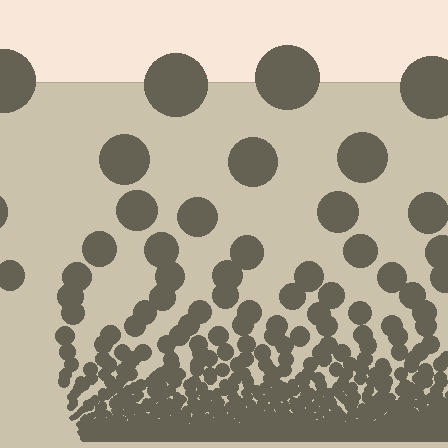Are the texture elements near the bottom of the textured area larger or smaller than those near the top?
Smaller. The gradient is inverted — elements near the bottom are smaller and denser.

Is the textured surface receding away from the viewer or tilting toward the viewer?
The surface appears to tilt toward the viewer. Texture elements get larger and sparser toward the top.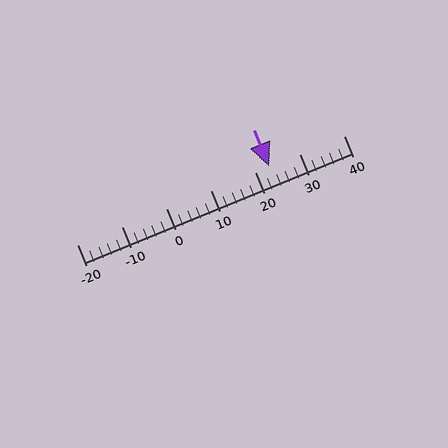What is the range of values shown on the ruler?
The ruler shows values from -20 to 40.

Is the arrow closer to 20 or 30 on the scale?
The arrow is closer to 20.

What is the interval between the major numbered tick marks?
The major tick marks are spaced 10 units apart.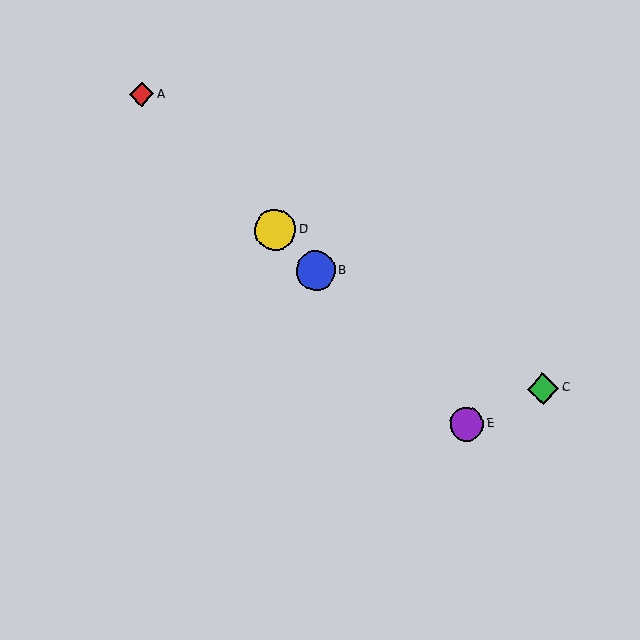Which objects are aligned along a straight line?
Objects A, B, D, E are aligned along a straight line.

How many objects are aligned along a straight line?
4 objects (A, B, D, E) are aligned along a straight line.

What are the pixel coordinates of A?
Object A is at (142, 94).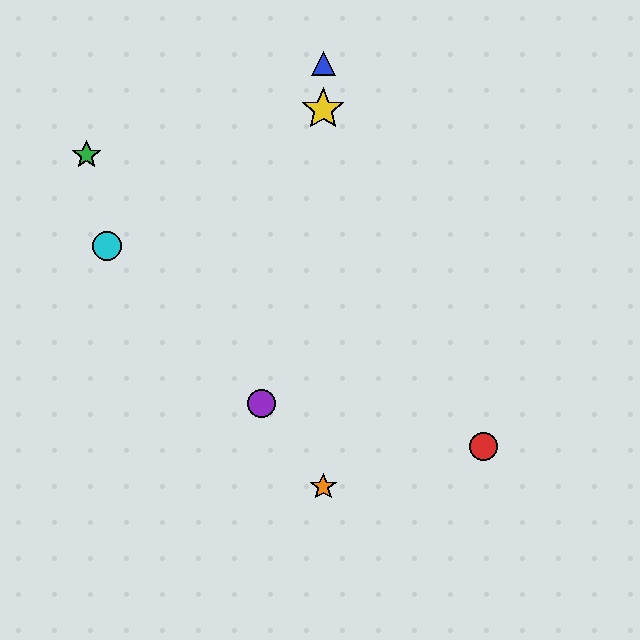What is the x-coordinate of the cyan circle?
The cyan circle is at x≈107.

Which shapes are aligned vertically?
The blue triangle, the yellow star, the orange star are aligned vertically.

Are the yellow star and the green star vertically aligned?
No, the yellow star is at x≈323 and the green star is at x≈87.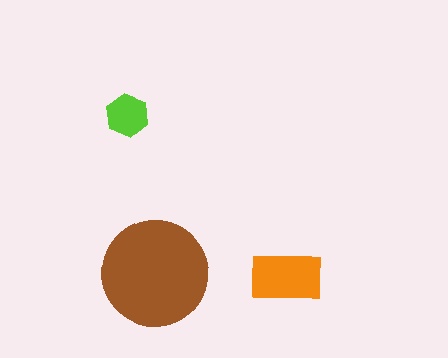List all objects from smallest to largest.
The lime hexagon, the orange rectangle, the brown circle.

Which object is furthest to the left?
The lime hexagon is leftmost.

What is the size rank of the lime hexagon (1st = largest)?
3rd.